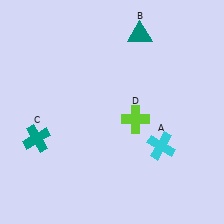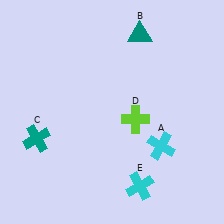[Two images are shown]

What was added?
A cyan cross (E) was added in Image 2.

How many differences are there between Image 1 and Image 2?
There is 1 difference between the two images.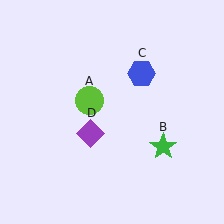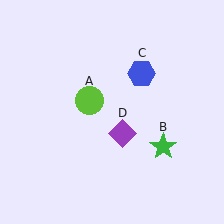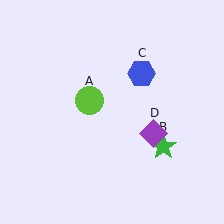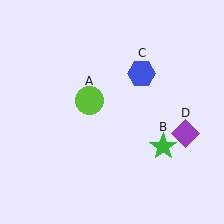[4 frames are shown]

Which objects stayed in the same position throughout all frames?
Lime circle (object A) and green star (object B) and blue hexagon (object C) remained stationary.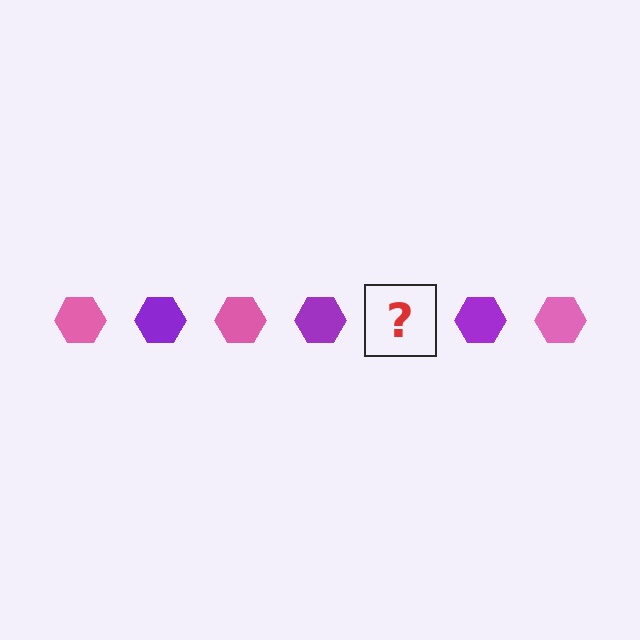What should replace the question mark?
The question mark should be replaced with a pink hexagon.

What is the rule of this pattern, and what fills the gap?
The rule is that the pattern cycles through pink, purple hexagons. The gap should be filled with a pink hexagon.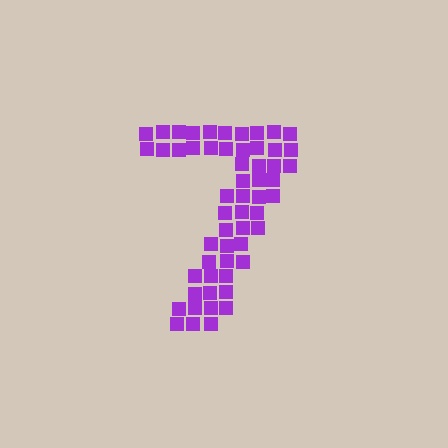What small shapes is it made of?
It is made of small squares.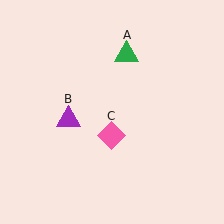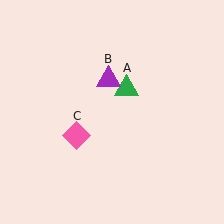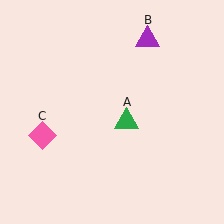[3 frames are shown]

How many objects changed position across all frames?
3 objects changed position: green triangle (object A), purple triangle (object B), pink diamond (object C).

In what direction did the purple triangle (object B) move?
The purple triangle (object B) moved up and to the right.